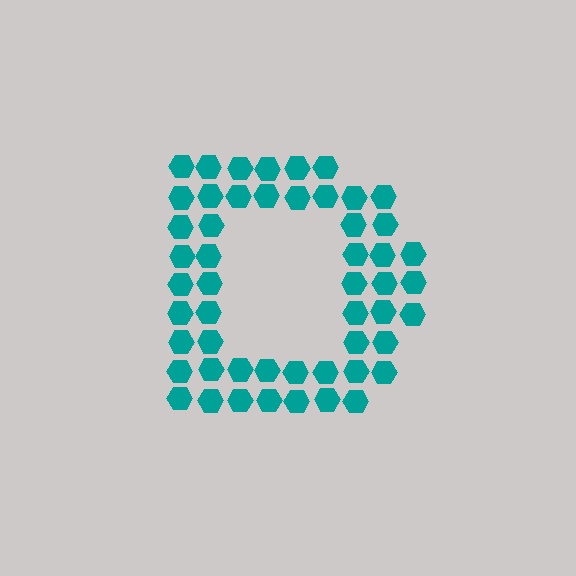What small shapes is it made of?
It is made of small hexagons.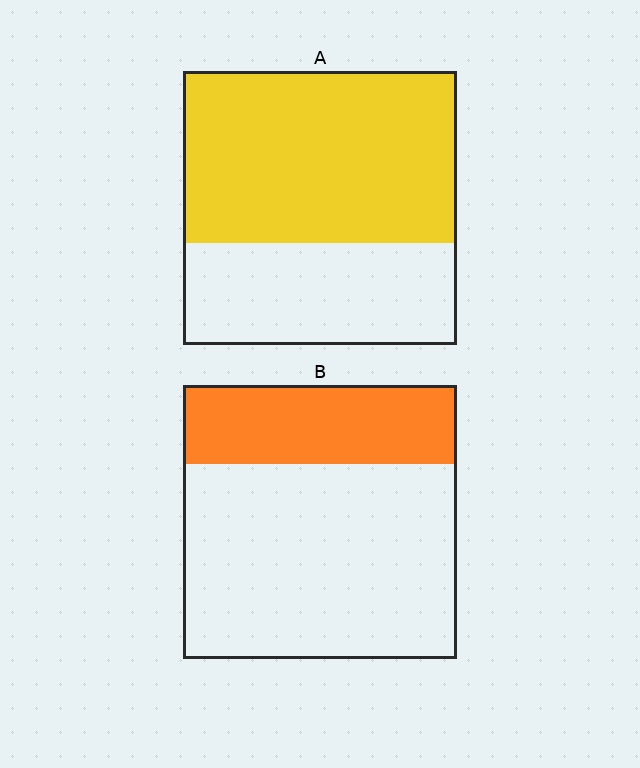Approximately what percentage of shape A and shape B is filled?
A is approximately 65% and B is approximately 30%.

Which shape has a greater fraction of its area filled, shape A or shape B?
Shape A.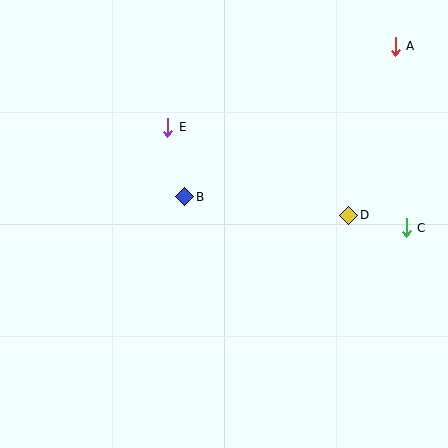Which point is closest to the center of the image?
Point B at (185, 197) is closest to the center.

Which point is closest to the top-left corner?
Point E is closest to the top-left corner.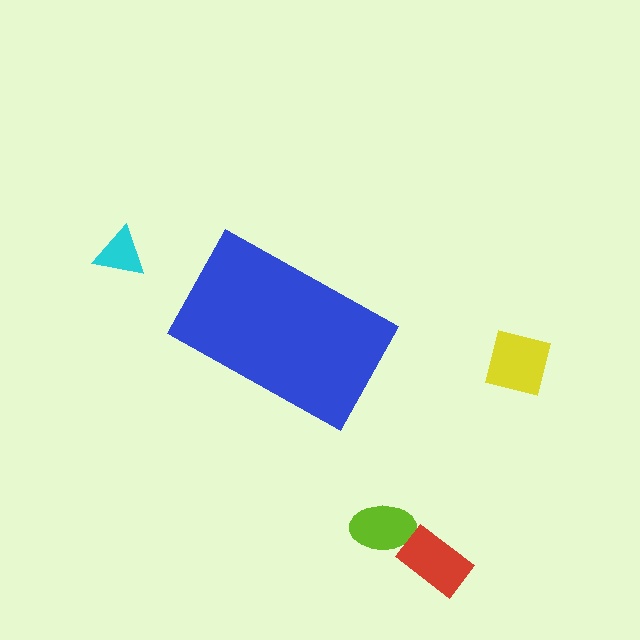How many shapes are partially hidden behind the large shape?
0 shapes are partially hidden.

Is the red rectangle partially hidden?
No, the red rectangle is fully visible.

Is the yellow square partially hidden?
No, the yellow square is fully visible.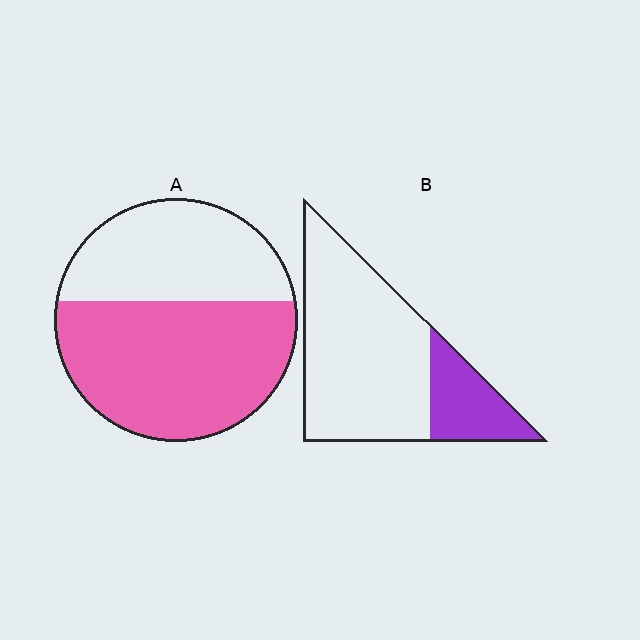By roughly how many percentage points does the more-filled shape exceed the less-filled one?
By roughly 35 percentage points (A over B).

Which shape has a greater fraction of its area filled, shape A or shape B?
Shape A.